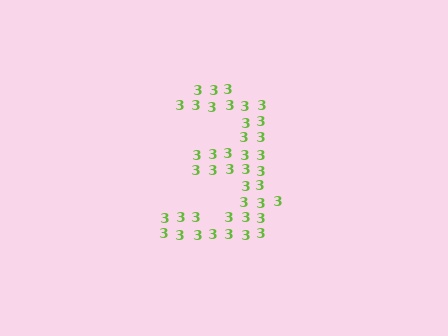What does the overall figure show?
The overall figure shows the digit 3.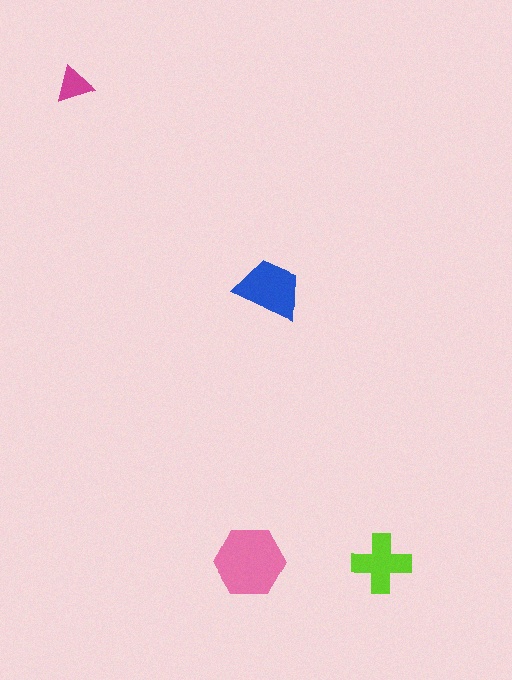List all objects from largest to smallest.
The pink hexagon, the blue trapezoid, the lime cross, the magenta triangle.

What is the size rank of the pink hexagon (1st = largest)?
1st.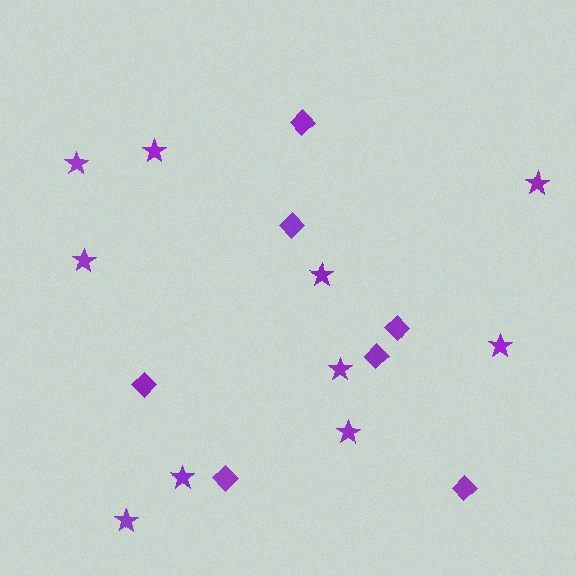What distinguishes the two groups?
There are 2 groups: one group of diamonds (7) and one group of stars (10).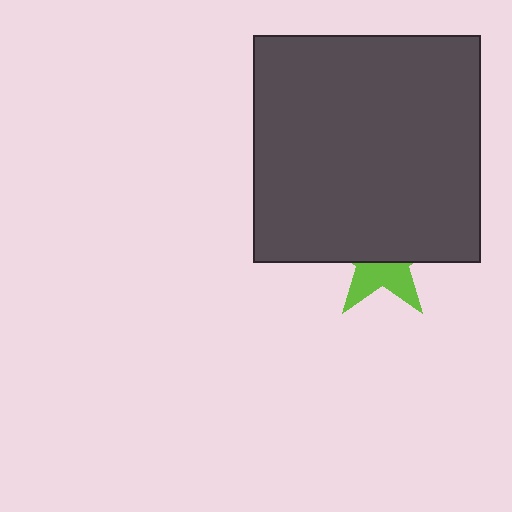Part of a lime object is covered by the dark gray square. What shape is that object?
It is a star.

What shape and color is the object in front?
The object in front is a dark gray square.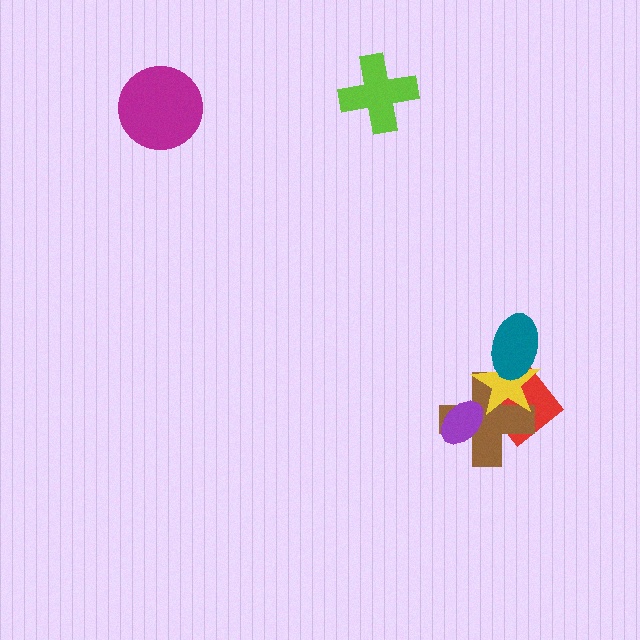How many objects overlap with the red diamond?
3 objects overlap with the red diamond.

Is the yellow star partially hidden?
Yes, it is partially covered by another shape.